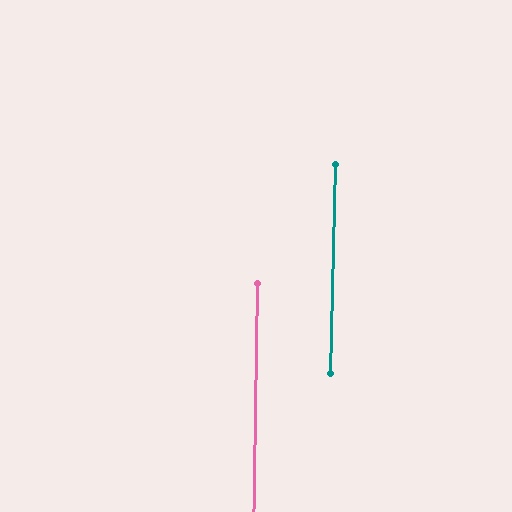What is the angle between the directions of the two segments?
Approximately 0 degrees.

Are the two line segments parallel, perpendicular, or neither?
Parallel — their directions differ by only 0.4°.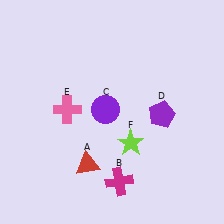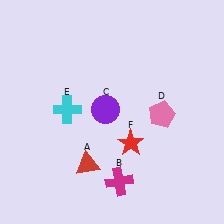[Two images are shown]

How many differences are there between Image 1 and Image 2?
There are 3 differences between the two images.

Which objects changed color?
D changed from purple to pink. E changed from pink to cyan. F changed from lime to red.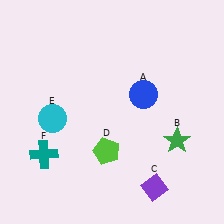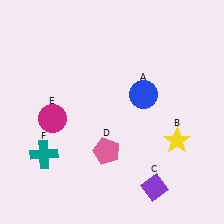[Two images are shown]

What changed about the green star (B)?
In Image 1, B is green. In Image 2, it changed to yellow.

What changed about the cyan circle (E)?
In Image 1, E is cyan. In Image 2, it changed to magenta.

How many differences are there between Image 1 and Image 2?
There are 3 differences between the two images.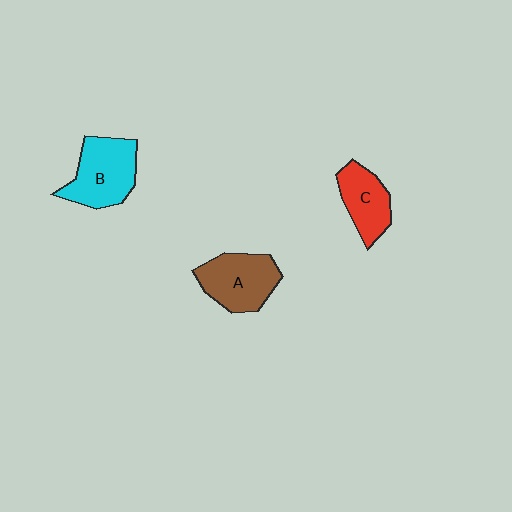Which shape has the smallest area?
Shape C (red).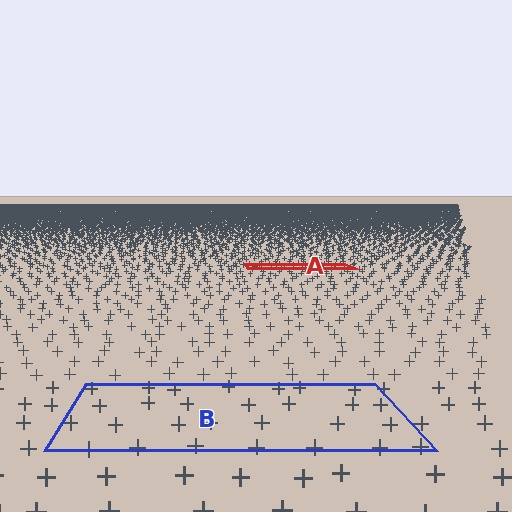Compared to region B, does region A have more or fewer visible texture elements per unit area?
Region A has more texture elements per unit area — they are packed more densely because it is farther away.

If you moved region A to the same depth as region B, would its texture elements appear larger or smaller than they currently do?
They would appear larger. At a closer depth, the same texture elements are projected at a bigger on-screen size.